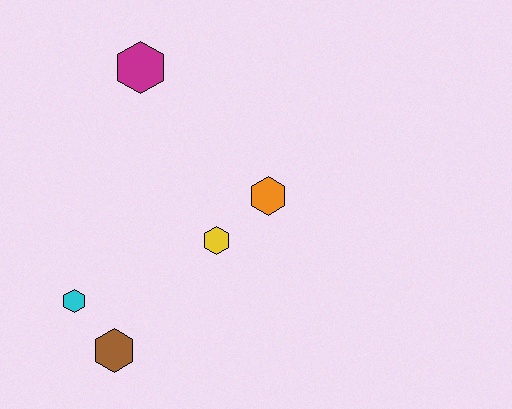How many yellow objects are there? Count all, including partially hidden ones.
There is 1 yellow object.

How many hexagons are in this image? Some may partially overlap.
There are 5 hexagons.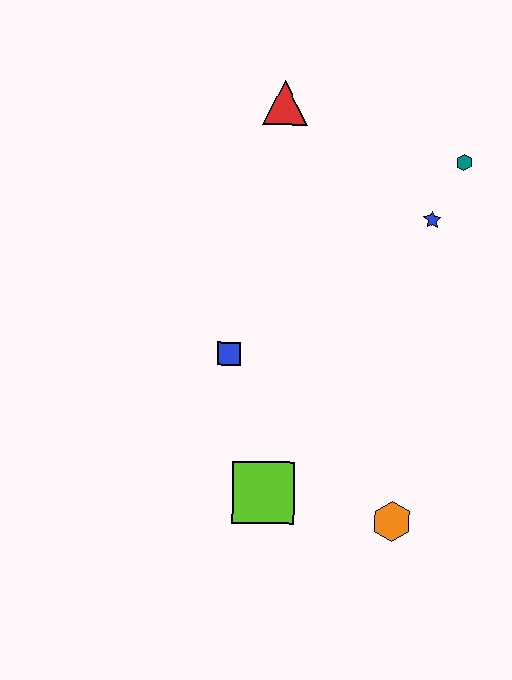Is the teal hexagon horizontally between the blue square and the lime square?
No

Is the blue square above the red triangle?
No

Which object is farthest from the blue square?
The teal hexagon is farthest from the blue square.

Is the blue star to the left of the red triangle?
No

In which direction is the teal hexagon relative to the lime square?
The teal hexagon is above the lime square.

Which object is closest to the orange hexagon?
The lime square is closest to the orange hexagon.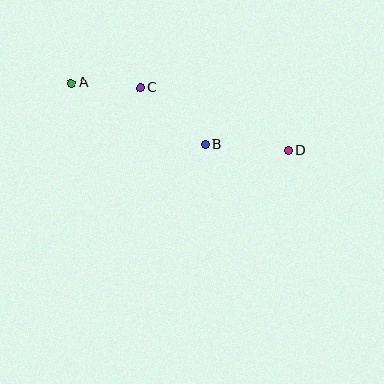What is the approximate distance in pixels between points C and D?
The distance between C and D is approximately 161 pixels.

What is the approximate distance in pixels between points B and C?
The distance between B and C is approximately 86 pixels.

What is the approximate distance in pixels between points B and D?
The distance between B and D is approximately 84 pixels.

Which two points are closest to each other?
Points A and C are closest to each other.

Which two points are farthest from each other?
Points A and D are farthest from each other.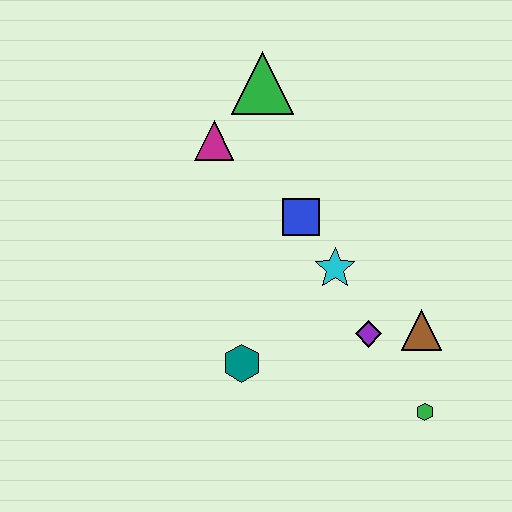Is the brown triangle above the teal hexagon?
Yes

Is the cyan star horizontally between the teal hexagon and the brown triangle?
Yes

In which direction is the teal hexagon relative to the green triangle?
The teal hexagon is below the green triangle.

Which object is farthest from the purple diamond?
The green triangle is farthest from the purple diamond.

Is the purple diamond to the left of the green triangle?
No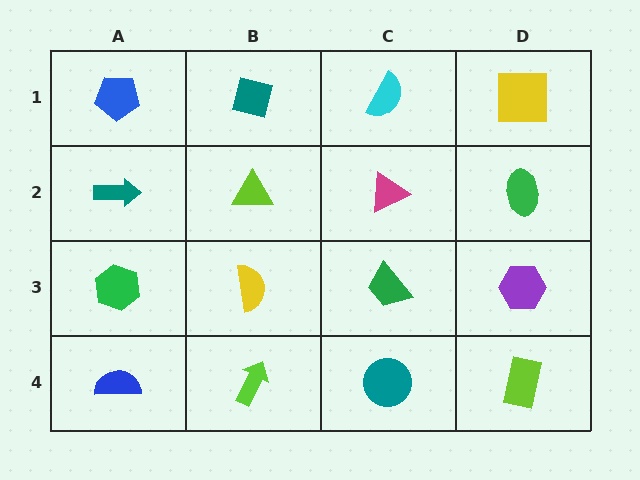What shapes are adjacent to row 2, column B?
A teal square (row 1, column B), a yellow semicircle (row 3, column B), a teal arrow (row 2, column A), a magenta triangle (row 2, column C).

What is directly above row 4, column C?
A green trapezoid.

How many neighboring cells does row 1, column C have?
3.